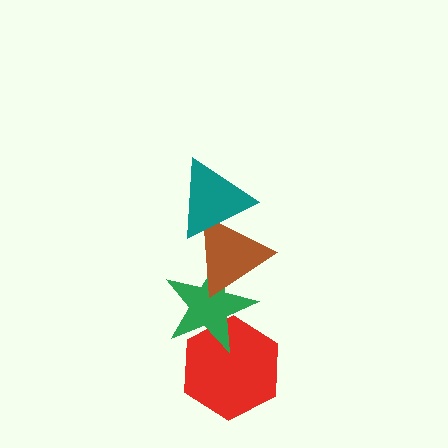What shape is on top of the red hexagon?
The green star is on top of the red hexagon.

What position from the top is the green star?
The green star is 3rd from the top.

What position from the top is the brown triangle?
The brown triangle is 2nd from the top.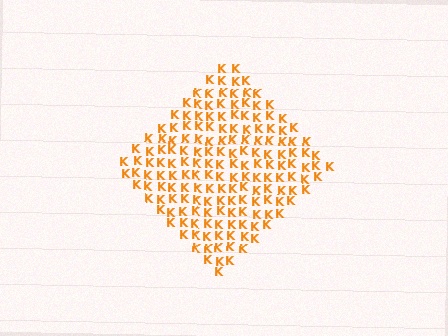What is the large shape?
The large shape is a diamond.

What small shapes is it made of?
It is made of small letter K's.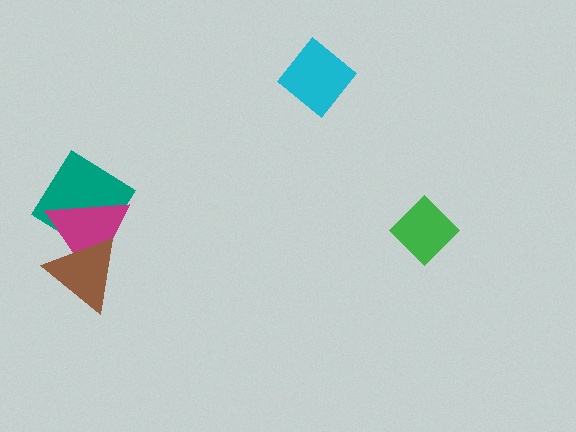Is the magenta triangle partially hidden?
Yes, it is partially covered by another shape.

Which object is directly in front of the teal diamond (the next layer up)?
The magenta triangle is directly in front of the teal diamond.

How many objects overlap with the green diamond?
0 objects overlap with the green diamond.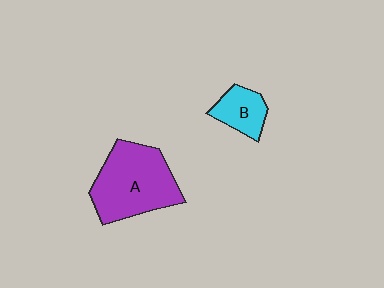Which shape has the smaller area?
Shape B (cyan).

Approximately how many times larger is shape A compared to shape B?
Approximately 2.6 times.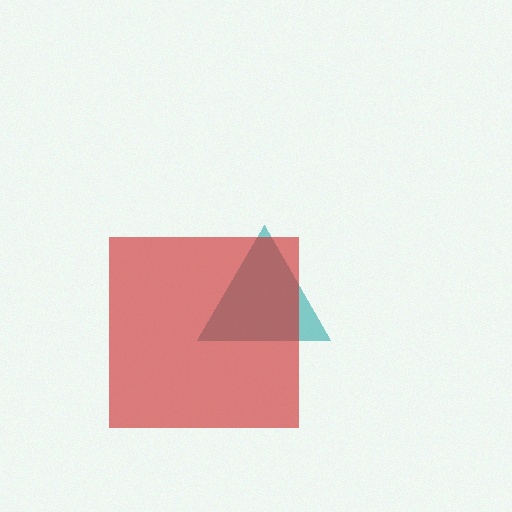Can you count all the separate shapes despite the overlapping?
Yes, there are 2 separate shapes.